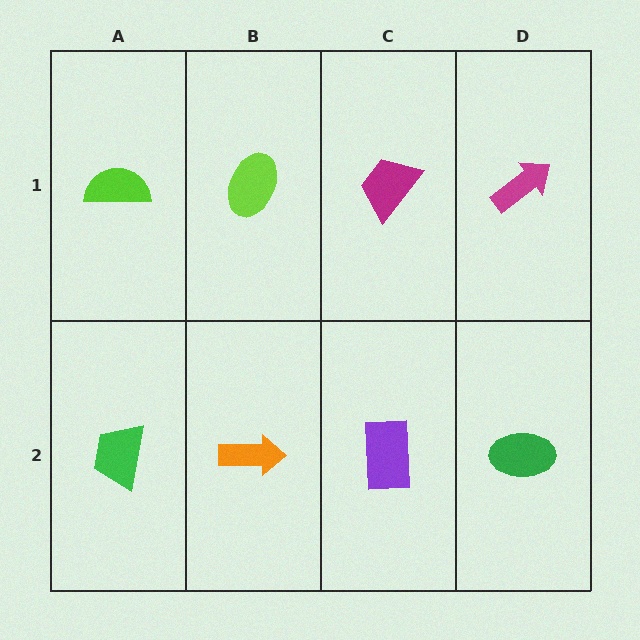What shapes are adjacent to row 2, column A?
A lime semicircle (row 1, column A), an orange arrow (row 2, column B).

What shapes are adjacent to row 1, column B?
An orange arrow (row 2, column B), a lime semicircle (row 1, column A), a magenta trapezoid (row 1, column C).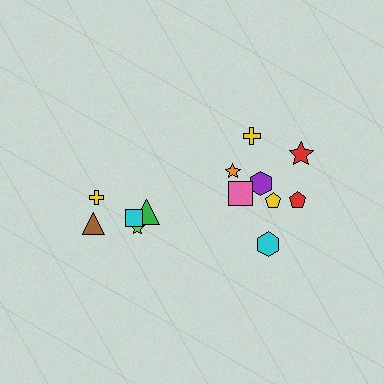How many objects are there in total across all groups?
There are 13 objects.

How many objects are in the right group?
There are 8 objects.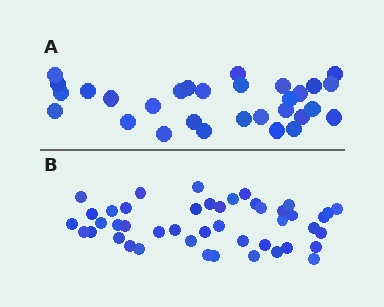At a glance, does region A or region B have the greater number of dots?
Region B (the bottom region) has more dots.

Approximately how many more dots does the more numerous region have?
Region B has approximately 15 more dots than region A.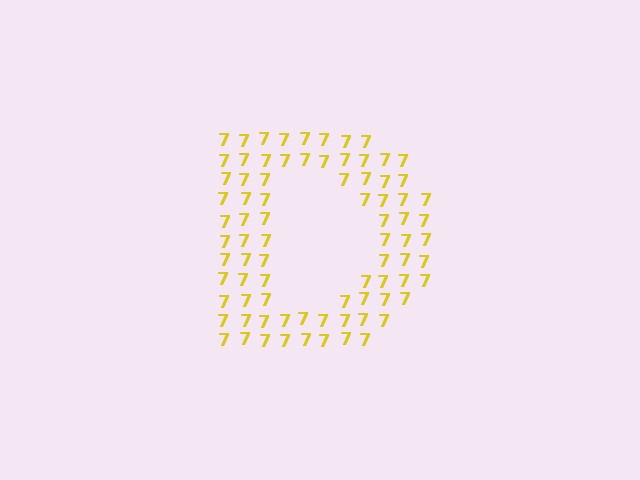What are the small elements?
The small elements are digit 7's.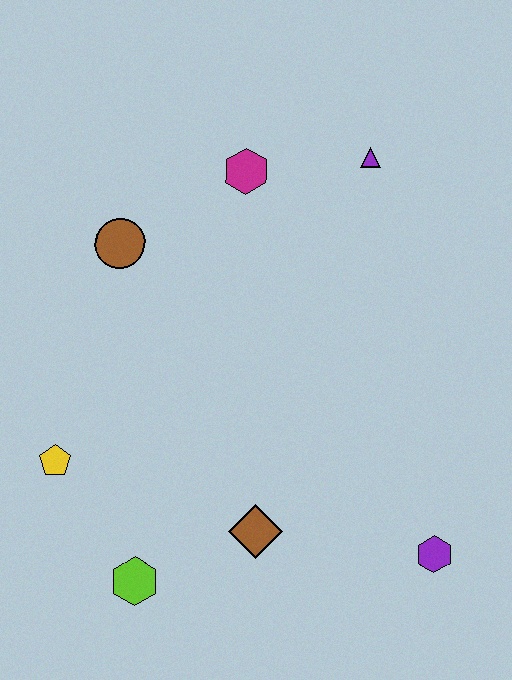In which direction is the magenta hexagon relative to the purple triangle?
The magenta hexagon is to the left of the purple triangle.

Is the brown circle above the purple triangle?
No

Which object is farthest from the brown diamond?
The purple triangle is farthest from the brown diamond.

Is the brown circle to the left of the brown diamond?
Yes